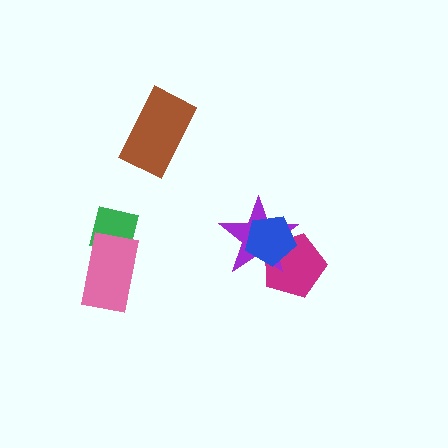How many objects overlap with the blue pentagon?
2 objects overlap with the blue pentagon.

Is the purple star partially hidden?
Yes, it is partially covered by another shape.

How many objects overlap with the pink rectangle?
1 object overlaps with the pink rectangle.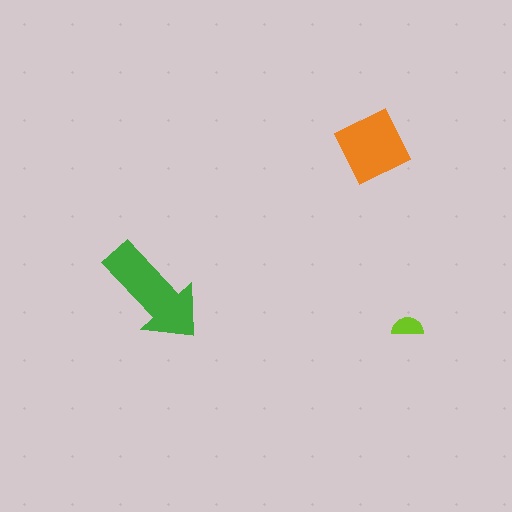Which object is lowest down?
The lime semicircle is bottommost.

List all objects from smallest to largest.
The lime semicircle, the orange diamond, the green arrow.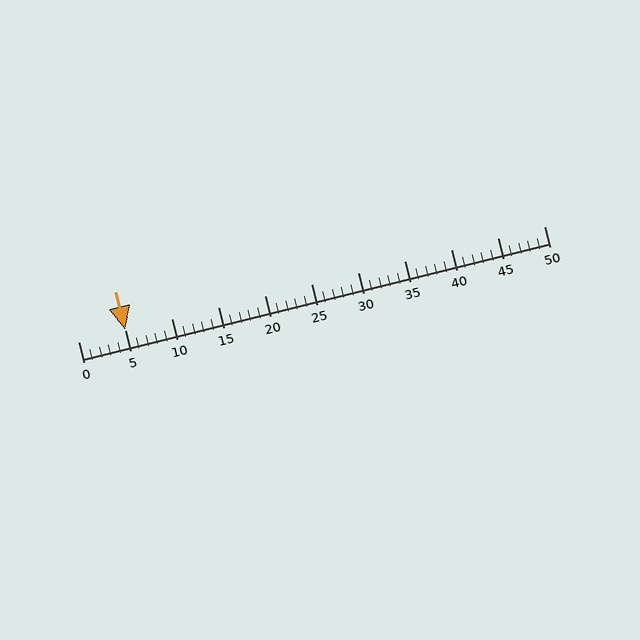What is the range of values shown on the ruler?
The ruler shows values from 0 to 50.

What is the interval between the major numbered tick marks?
The major tick marks are spaced 5 units apart.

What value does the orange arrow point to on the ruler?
The orange arrow points to approximately 5.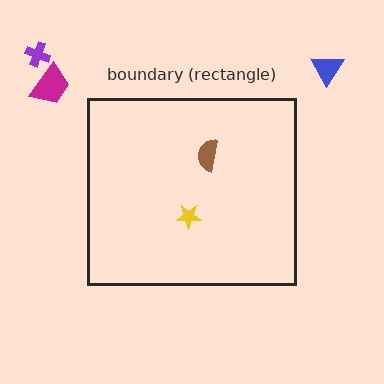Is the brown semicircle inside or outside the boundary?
Inside.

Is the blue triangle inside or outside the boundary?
Outside.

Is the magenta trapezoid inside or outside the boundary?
Outside.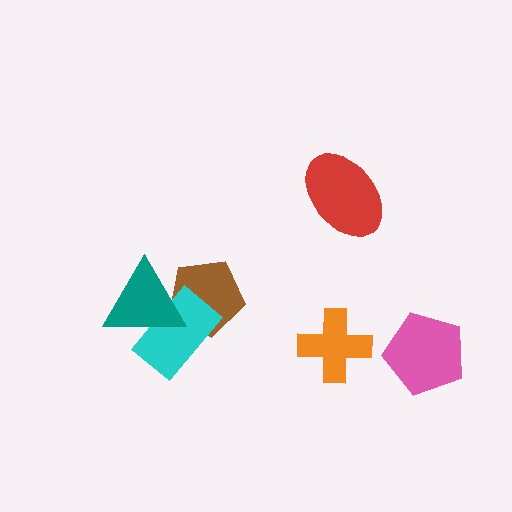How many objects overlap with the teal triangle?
2 objects overlap with the teal triangle.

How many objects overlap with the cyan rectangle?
2 objects overlap with the cyan rectangle.